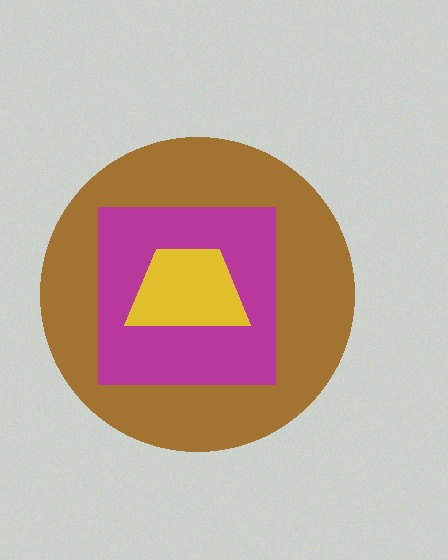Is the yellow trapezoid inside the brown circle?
Yes.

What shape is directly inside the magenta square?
The yellow trapezoid.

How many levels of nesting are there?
3.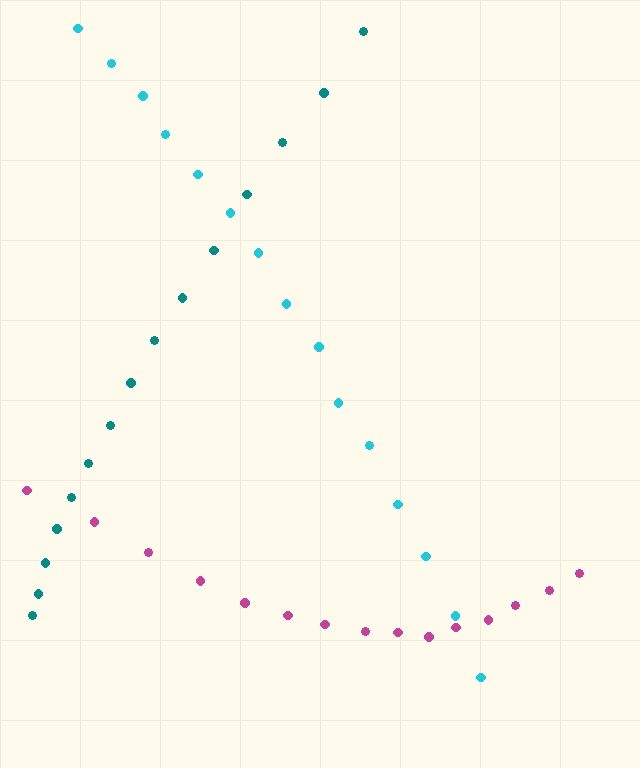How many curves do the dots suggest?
There are 3 distinct paths.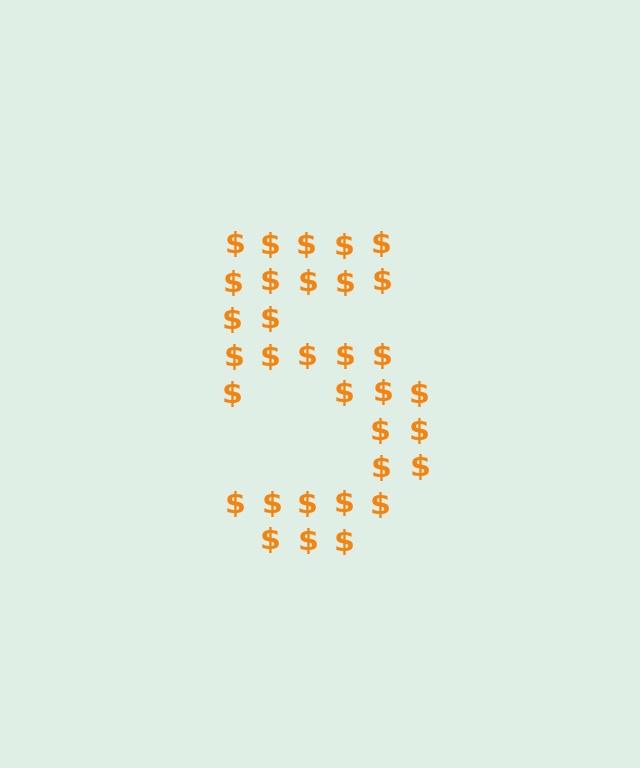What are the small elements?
The small elements are dollar signs.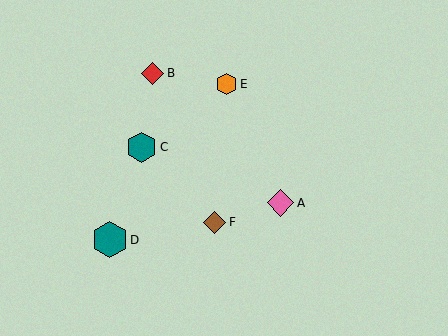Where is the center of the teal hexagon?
The center of the teal hexagon is at (110, 240).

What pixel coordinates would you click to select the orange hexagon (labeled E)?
Click at (227, 84) to select the orange hexagon E.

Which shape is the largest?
The teal hexagon (labeled D) is the largest.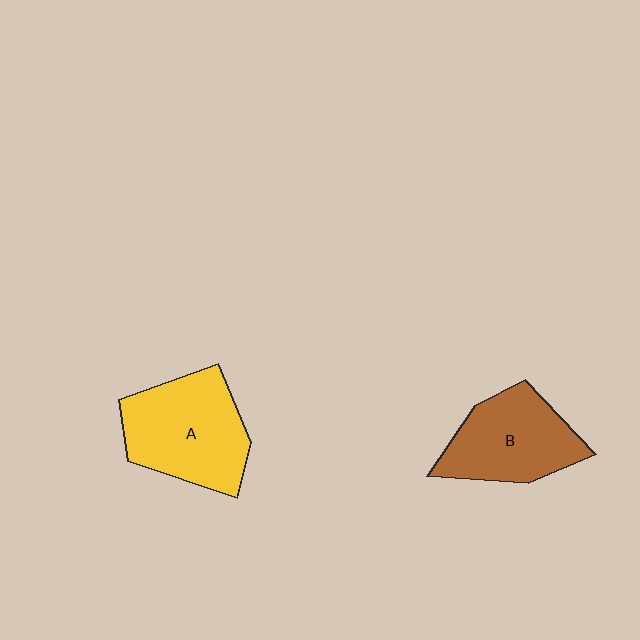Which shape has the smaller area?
Shape B (brown).